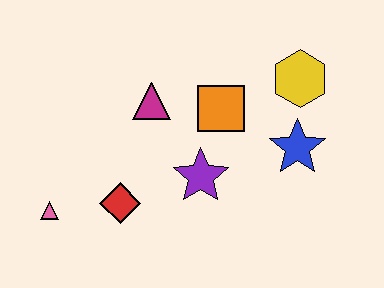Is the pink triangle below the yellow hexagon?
Yes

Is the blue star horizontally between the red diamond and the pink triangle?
No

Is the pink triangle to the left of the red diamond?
Yes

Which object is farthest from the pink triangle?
The yellow hexagon is farthest from the pink triangle.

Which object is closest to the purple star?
The orange square is closest to the purple star.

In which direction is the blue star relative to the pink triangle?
The blue star is to the right of the pink triangle.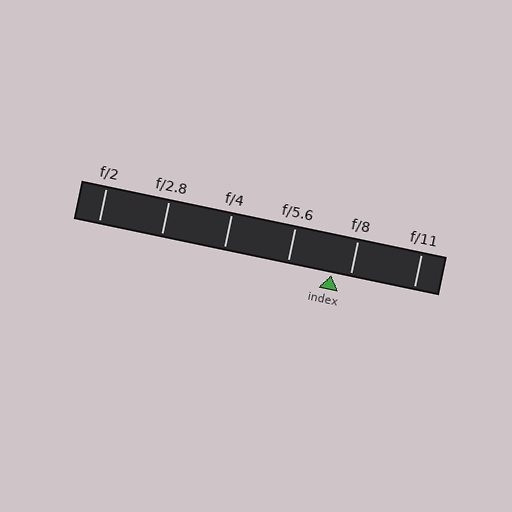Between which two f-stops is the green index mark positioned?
The index mark is between f/5.6 and f/8.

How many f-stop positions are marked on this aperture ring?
There are 6 f-stop positions marked.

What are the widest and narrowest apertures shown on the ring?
The widest aperture shown is f/2 and the narrowest is f/11.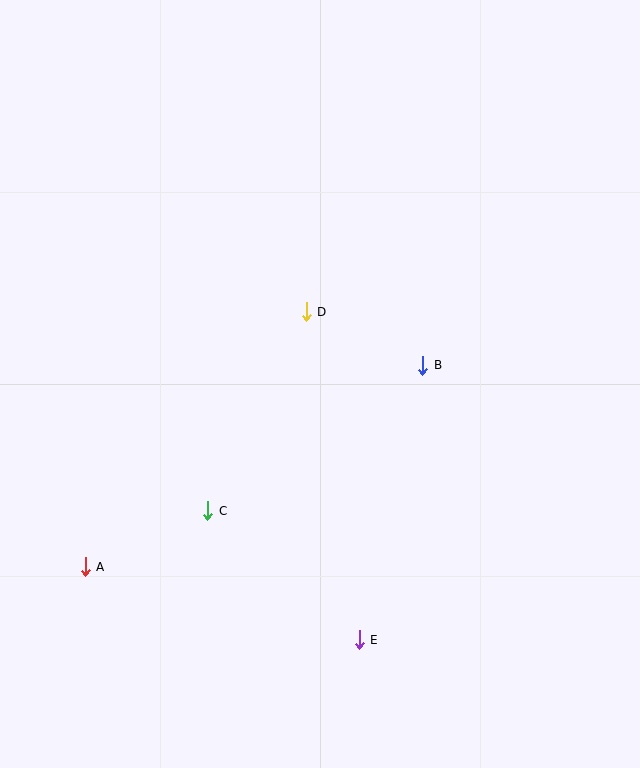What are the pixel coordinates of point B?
Point B is at (423, 365).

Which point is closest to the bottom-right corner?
Point E is closest to the bottom-right corner.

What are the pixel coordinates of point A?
Point A is at (85, 567).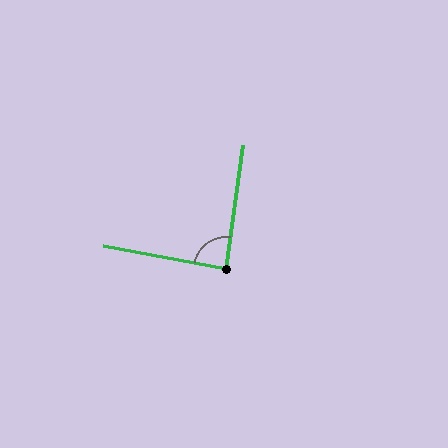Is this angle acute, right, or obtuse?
It is approximately a right angle.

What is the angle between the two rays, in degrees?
Approximately 88 degrees.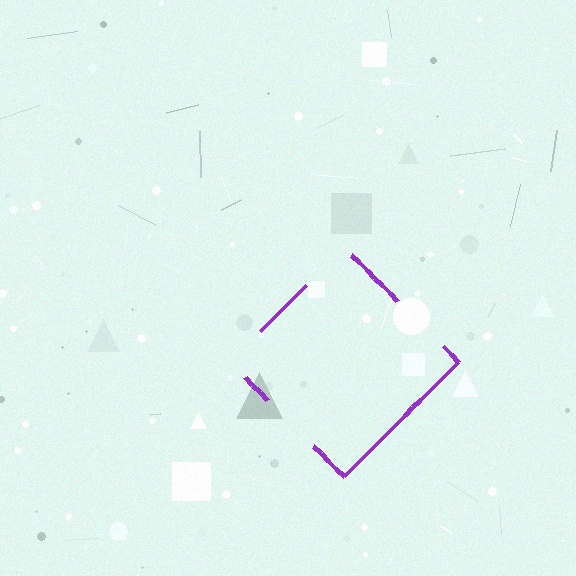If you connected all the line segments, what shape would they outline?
They would outline a diamond.